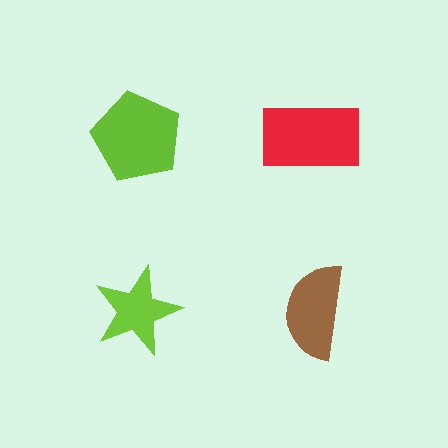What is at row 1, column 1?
A lime pentagon.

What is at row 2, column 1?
A lime star.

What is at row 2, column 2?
A brown semicircle.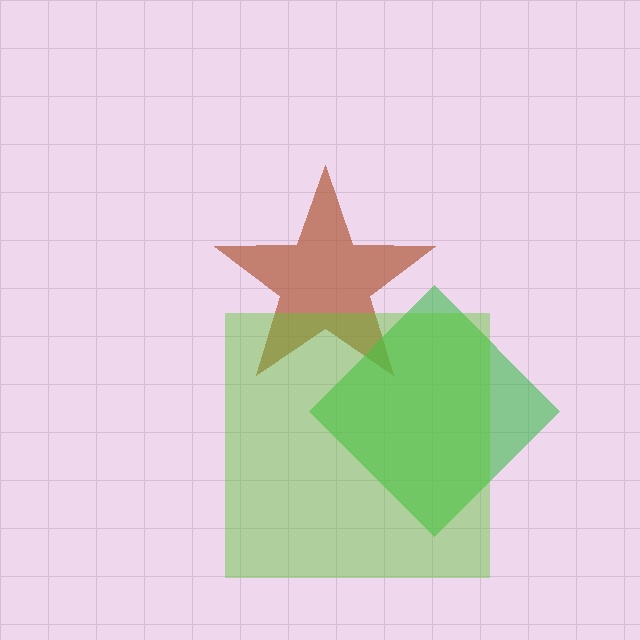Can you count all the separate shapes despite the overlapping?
Yes, there are 3 separate shapes.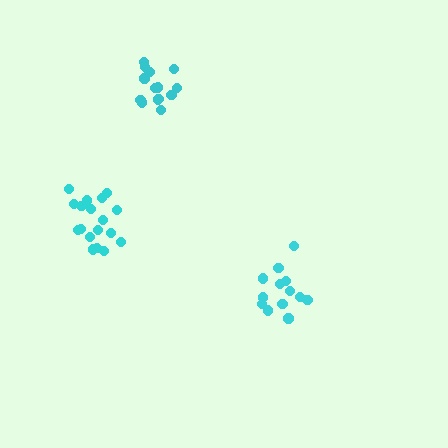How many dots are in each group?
Group 1: 14 dots, Group 2: 19 dots, Group 3: 14 dots (47 total).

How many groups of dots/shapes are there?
There are 3 groups.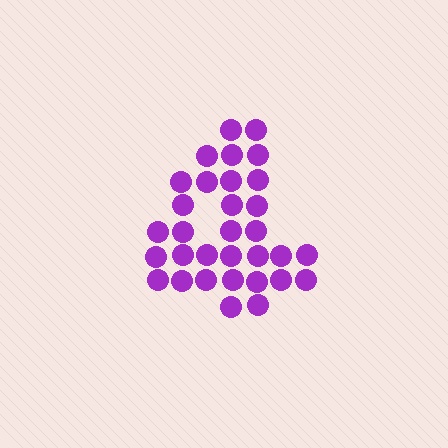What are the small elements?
The small elements are circles.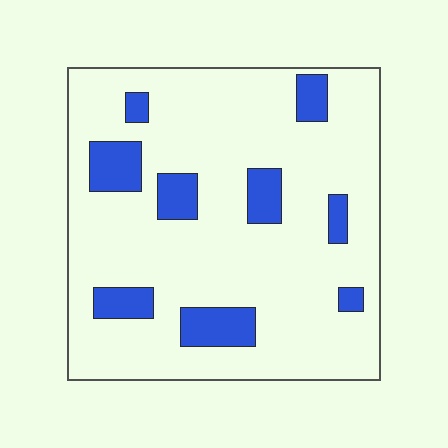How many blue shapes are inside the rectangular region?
9.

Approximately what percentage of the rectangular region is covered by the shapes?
Approximately 15%.